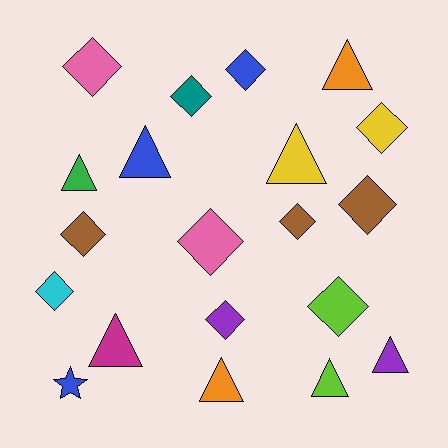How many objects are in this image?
There are 20 objects.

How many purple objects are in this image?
There are 2 purple objects.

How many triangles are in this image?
There are 8 triangles.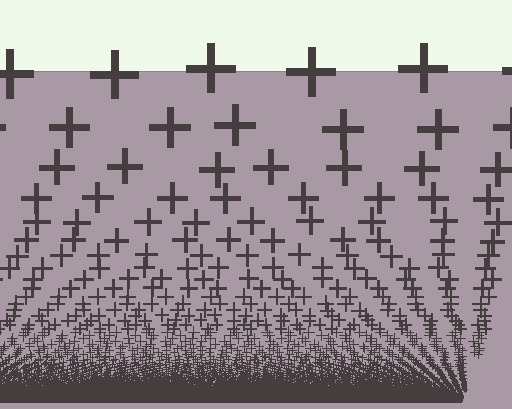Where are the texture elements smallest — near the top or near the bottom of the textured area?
Near the bottom.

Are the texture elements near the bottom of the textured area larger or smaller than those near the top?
Smaller. The gradient is inverted — elements near the bottom are smaller and denser.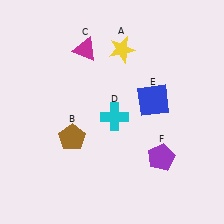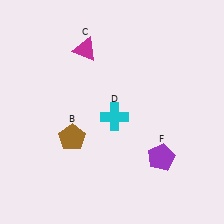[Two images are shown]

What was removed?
The blue square (E), the yellow star (A) were removed in Image 2.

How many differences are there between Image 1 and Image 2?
There are 2 differences between the two images.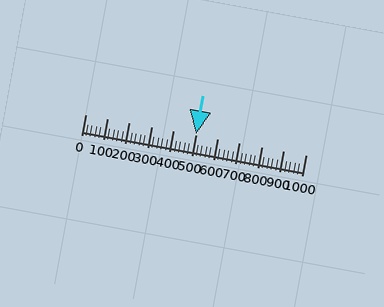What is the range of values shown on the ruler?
The ruler shows values from 0 to 1000.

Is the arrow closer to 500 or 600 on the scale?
The arrow is closer to 500.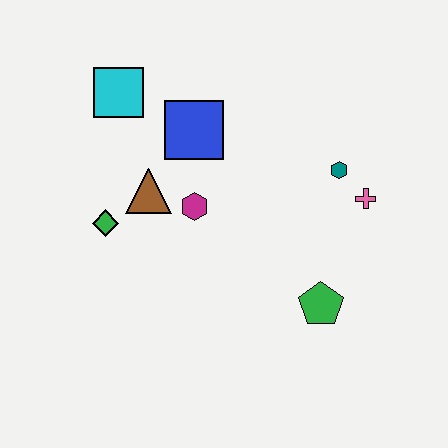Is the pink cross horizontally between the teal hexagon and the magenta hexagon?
No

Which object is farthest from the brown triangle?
The pink cross is farthest from the brown triangle.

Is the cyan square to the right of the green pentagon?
No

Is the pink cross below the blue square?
Yes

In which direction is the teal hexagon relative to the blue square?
The teal hexagon is to the right of the blue square.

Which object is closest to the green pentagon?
The pink cross is closest to the green pentagon.